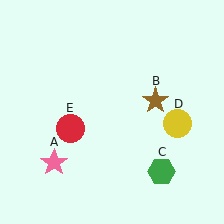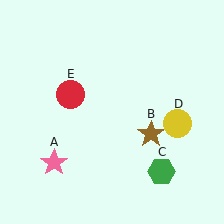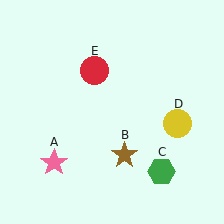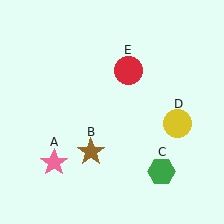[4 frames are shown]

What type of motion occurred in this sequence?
The brown star (object B), red circle (object E) rotated clockwise around the center of the scene.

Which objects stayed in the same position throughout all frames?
Pink star (object A) and green hexagon (object C) and yellow circle (object D) remained stationary.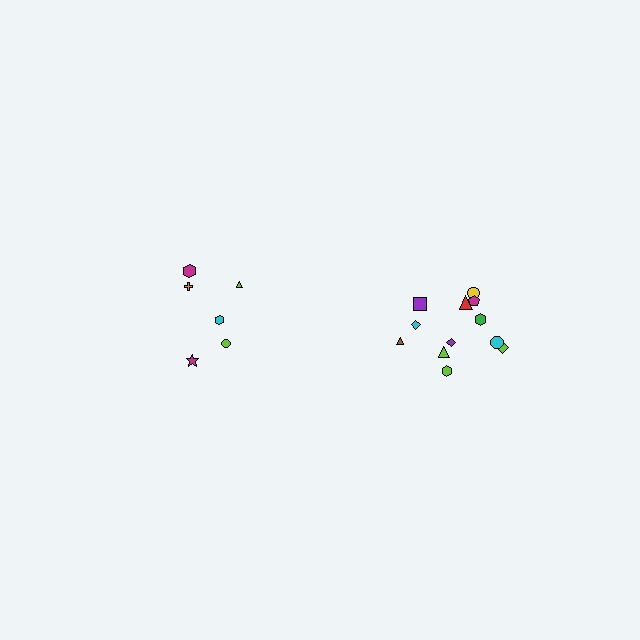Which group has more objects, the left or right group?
The right group.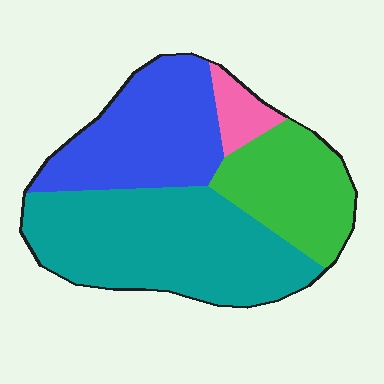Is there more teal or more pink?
Teal.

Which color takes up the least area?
Pink, at roughly 5%.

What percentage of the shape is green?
Green takes up about one fifth (1/5) of the shape.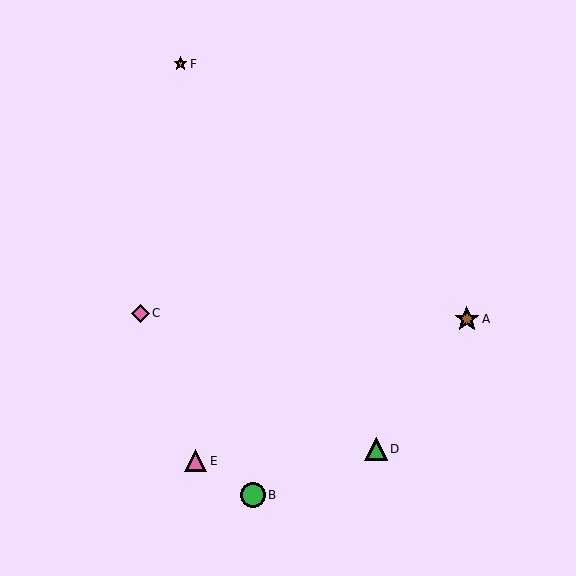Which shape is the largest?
The brown star (labeled A) is the largest.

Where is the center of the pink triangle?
The center of the pink triangle is at (196, 461).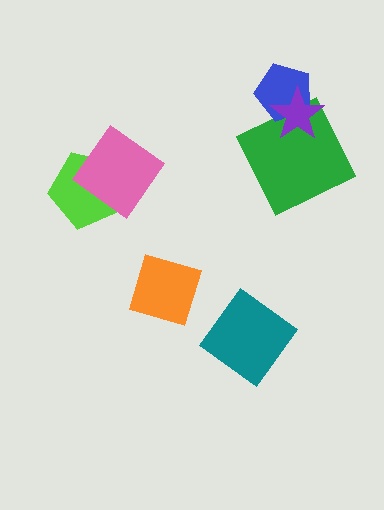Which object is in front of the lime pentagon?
The pink diamond is in front of the lime pentagon.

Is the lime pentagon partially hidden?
Yes, it is partially covered by another shape.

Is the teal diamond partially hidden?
No, no other shape covers it.